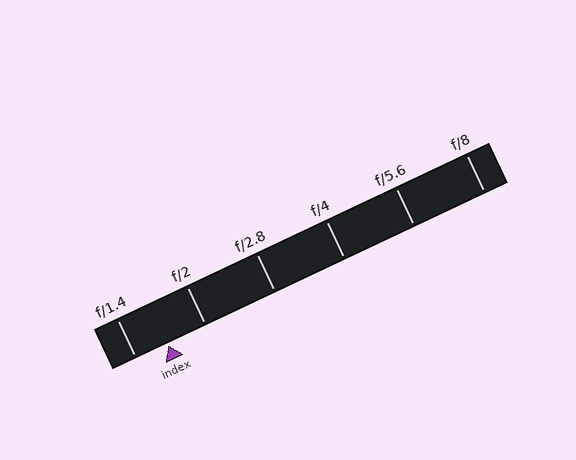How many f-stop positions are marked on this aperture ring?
There are 6 f-stop positions marked.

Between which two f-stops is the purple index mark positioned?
The index mark is between f/1.4 and f/2.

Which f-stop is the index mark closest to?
The index mark is closest to f/1.4.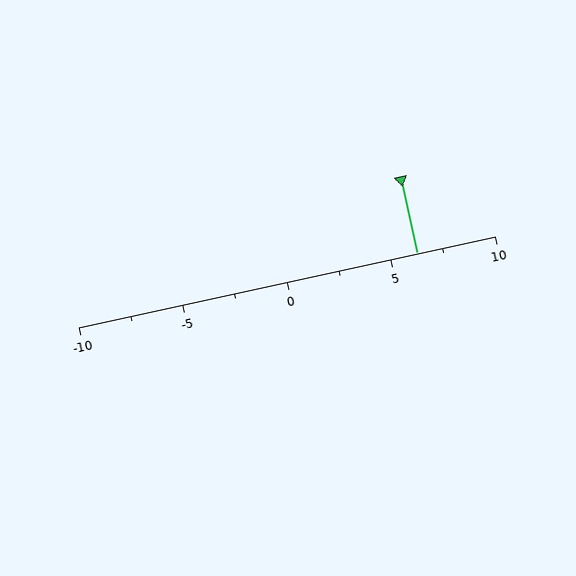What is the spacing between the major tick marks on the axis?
The major ticks are spaced 5 apart.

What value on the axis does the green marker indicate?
The marker indicates approximately 6.2.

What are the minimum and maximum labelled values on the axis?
The axis runs from -10 to 10.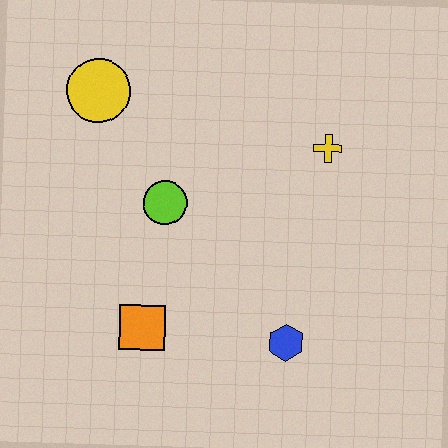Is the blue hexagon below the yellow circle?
Yes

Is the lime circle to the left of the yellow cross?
Yes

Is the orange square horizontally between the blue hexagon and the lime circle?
No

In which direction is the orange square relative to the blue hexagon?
The orange square is to the left of the blue hexagon.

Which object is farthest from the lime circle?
The blue hexagon is farthest from the lime circle.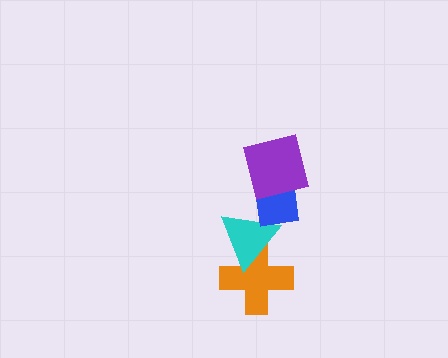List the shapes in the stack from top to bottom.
From top to bottom: the purple square, the blue rectangle, the cyan triangle, the orange cross.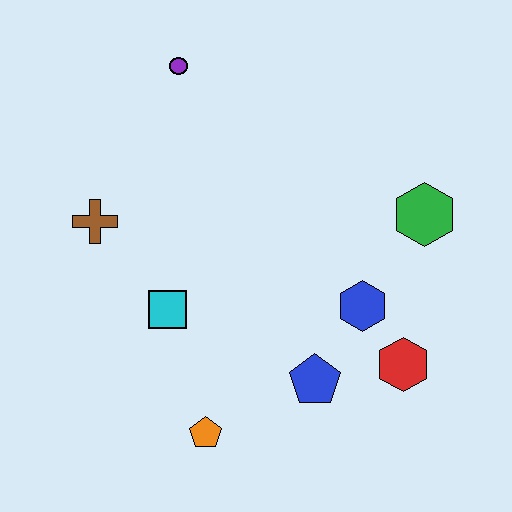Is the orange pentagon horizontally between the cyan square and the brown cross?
No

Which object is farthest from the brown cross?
The red hexagon is farthest from the brown cross.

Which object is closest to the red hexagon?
The blue hexagon is closest to the red hexagon.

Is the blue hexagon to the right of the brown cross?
Yes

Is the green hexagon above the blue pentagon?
Yes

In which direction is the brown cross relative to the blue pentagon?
The brown cross is to the left of the blue pentagon.